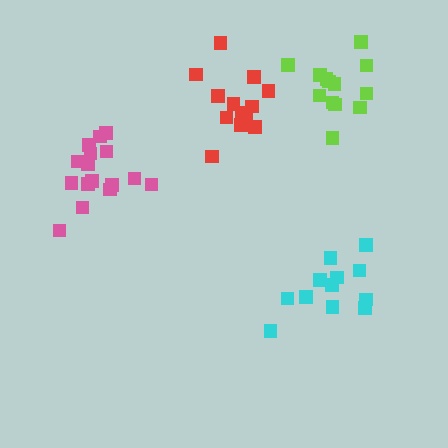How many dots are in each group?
Group 1: 16 dots, Group 2: 13 dots, Group 3: 12 dots, Group 4: 13 dots (54 total).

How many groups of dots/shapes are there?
There are 4 groups.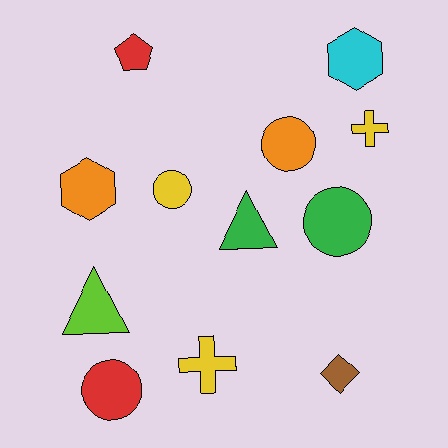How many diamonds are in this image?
There is 1 diamond.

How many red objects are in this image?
There are 2 red objects.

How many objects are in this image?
There are 12 objects.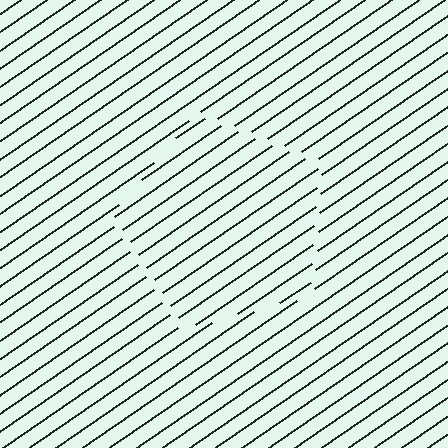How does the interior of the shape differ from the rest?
The interior of the shape contains the same grating, shifted by half a period — the contour is defined by the phase discontinuity where line-ends from the inner and outer gratings abut.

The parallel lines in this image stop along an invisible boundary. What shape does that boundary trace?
An illusory pentagon. The interior of the shape contains the same grating, shifted by half a period — the contour is defined by the phase discontinuity where line-ends from the inner and outer gratings abut.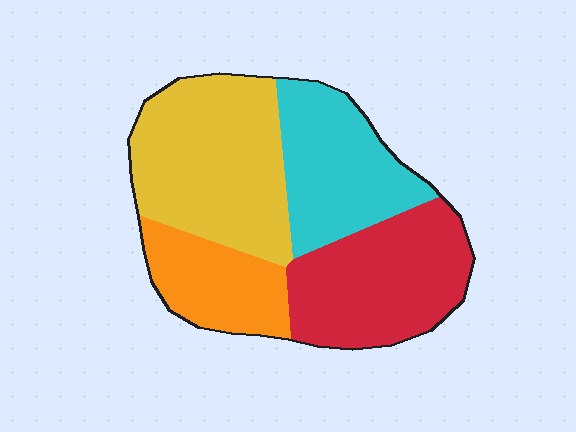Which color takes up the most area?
Yellow, at roughly 35%.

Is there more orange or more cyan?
Cyan.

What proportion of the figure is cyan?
Cyan covers around 25% of the figure.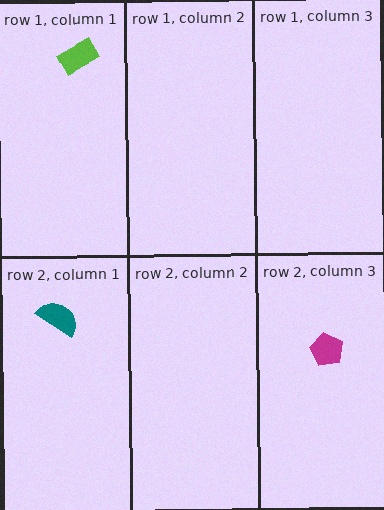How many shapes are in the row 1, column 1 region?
1.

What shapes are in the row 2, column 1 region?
The teal semicircle.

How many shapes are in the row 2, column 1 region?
1.